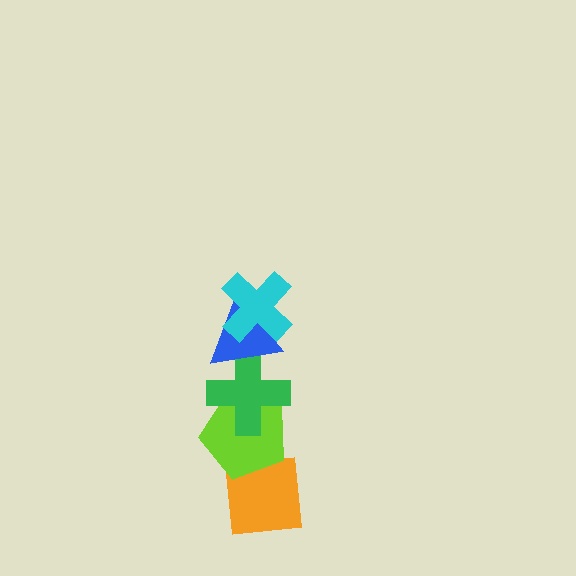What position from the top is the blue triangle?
The blue triangle is 2nd from the top.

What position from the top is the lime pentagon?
The lime pentagon is 4th from the top.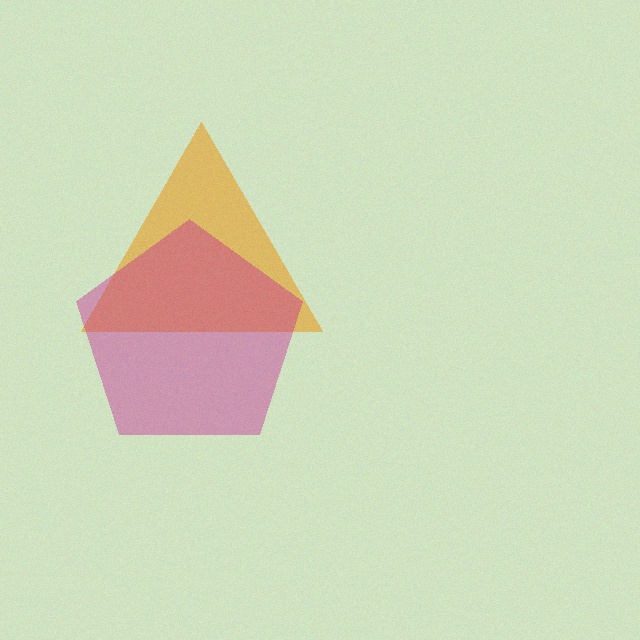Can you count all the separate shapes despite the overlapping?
Yes, there are 2 separate shapes.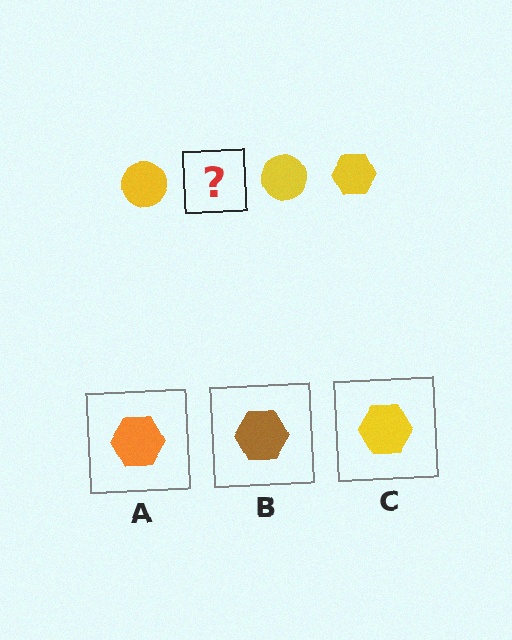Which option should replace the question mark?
Option C.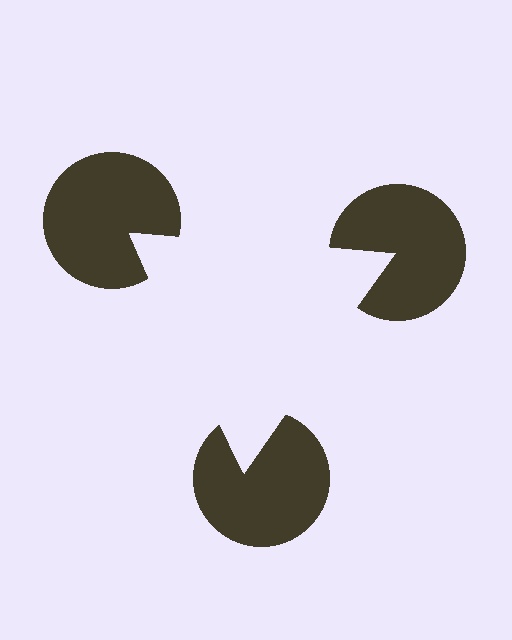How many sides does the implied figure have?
3 sides.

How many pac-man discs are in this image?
There are 3 — one at each vertex of the illusory triangle.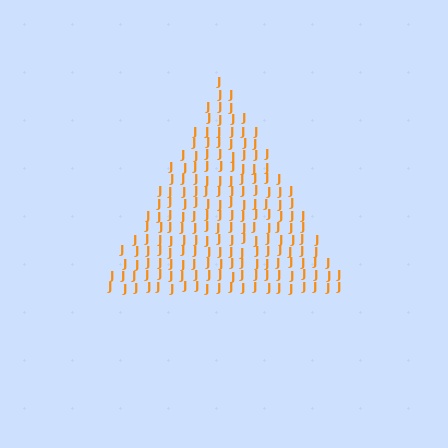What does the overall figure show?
The overall figure shows a triangle.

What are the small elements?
The small elements are letter J's.